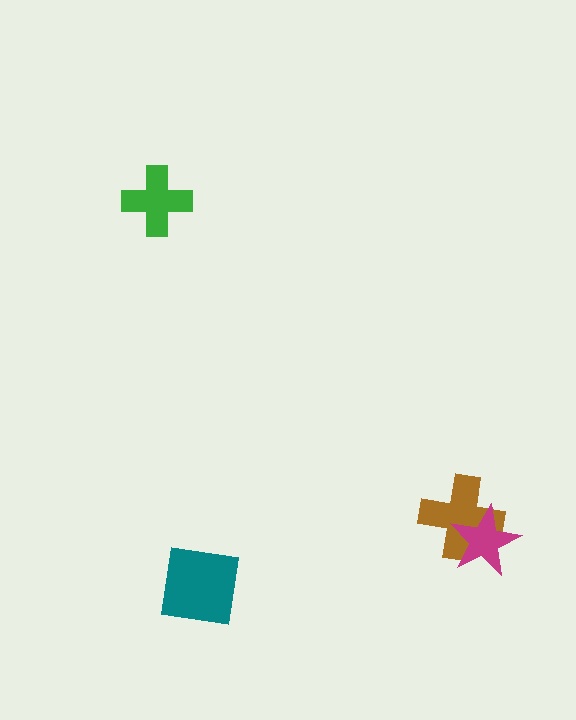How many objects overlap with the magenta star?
1 object overlaps with the magenta star.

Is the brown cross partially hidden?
Yes, it is partially covered by another shape.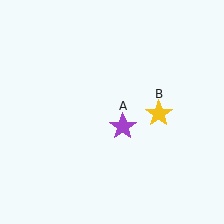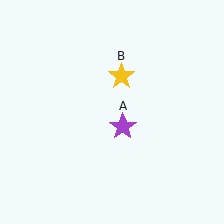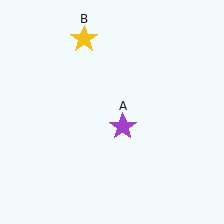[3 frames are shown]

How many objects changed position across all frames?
1 object changed position: yellow star (object B).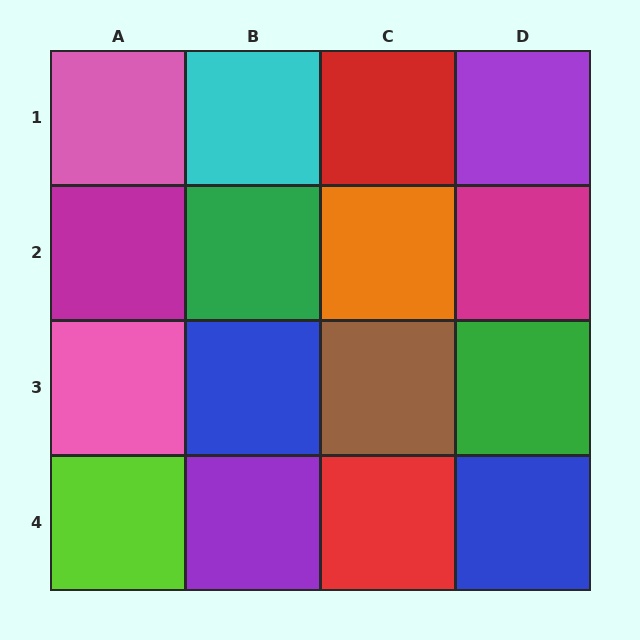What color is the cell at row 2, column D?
Magenta.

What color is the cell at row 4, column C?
Red.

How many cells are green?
2 cells are green.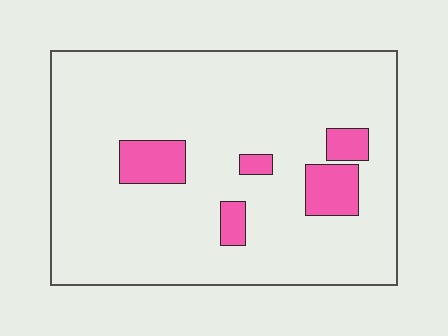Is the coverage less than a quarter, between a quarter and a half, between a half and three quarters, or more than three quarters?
Less than a quarter.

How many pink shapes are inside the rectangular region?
5.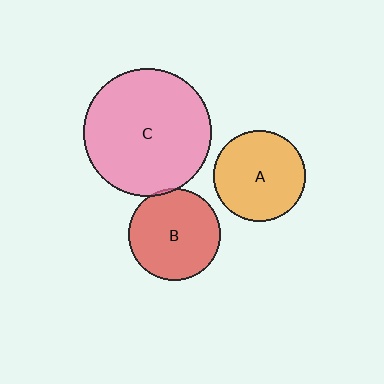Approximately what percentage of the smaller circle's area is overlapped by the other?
Approximately 5%.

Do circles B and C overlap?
Yes.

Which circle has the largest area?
Circle C (pink).